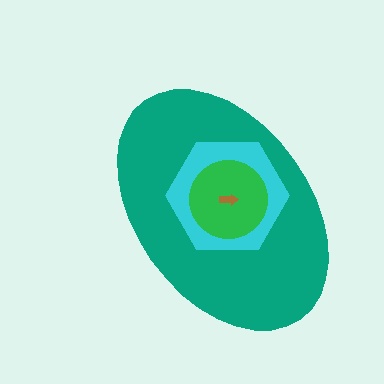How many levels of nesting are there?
4.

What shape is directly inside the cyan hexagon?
The green circle.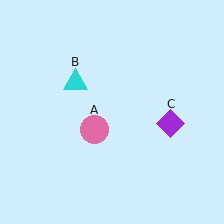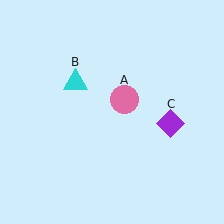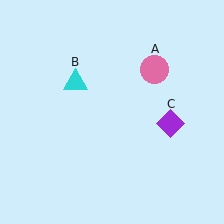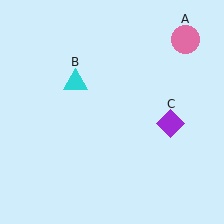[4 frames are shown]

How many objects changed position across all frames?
1 object changed position: pink circle (object A).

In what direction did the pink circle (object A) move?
The pink circle (object A) moved up and to the right.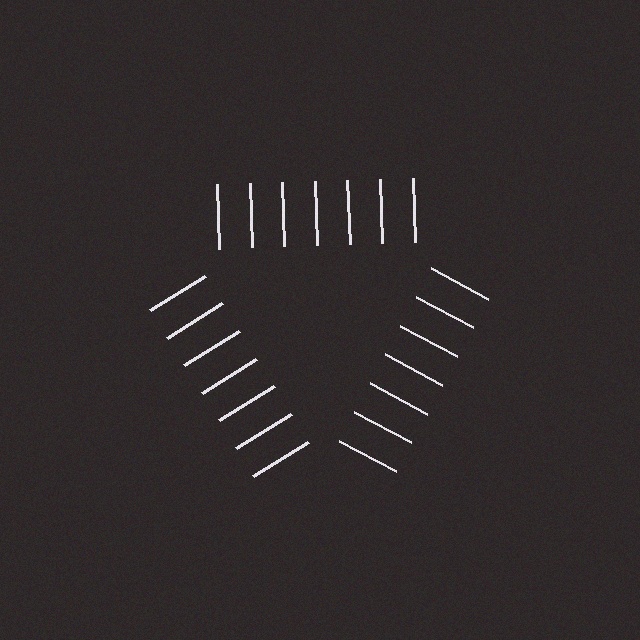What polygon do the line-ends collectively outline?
An illusory triangle — the line segments terminate on its edges but no continuous stroke is drawn.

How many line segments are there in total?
21 — 7 along each of the 3 edges.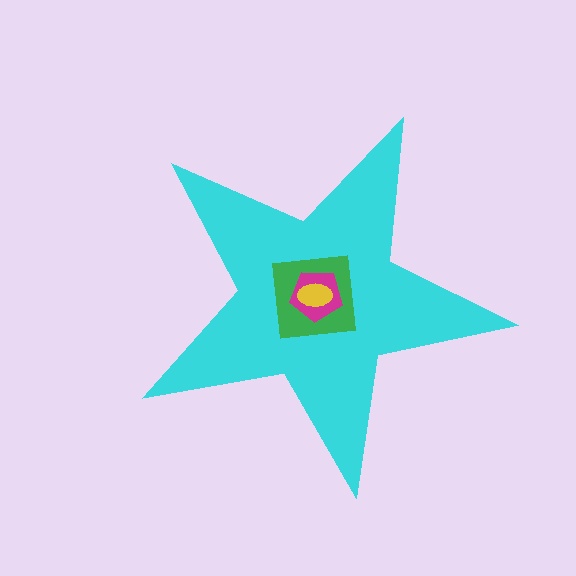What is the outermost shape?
The cyan star.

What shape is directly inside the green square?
The magenta pentagon.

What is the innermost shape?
The yellow ellipse.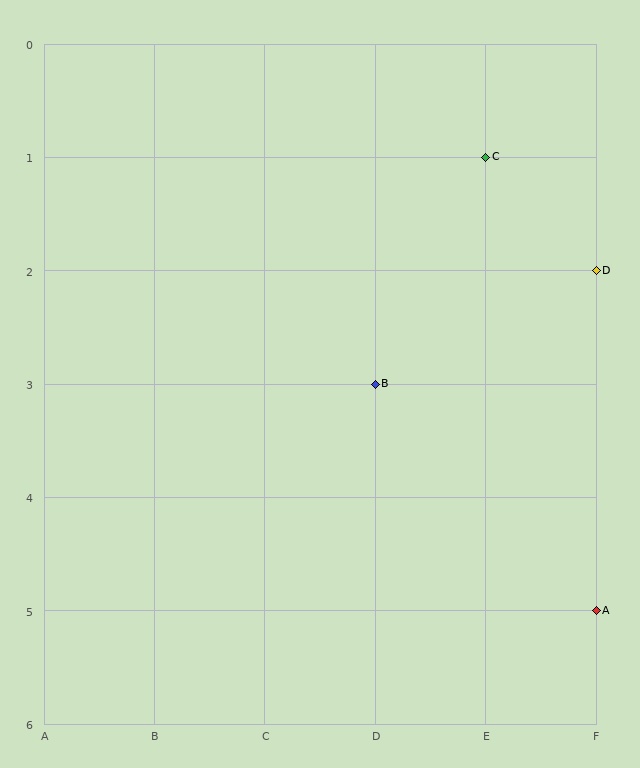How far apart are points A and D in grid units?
Points A and D are 3 rows apart.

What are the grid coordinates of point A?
Point A is at grid coordinates (F, 5).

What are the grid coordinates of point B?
Point B is at grid coordinates (D, 3).